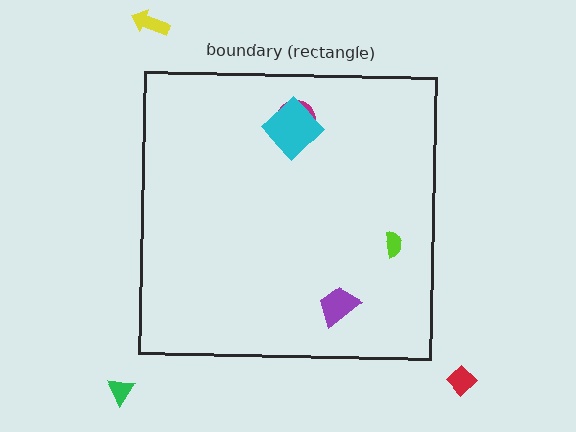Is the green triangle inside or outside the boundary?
Outside.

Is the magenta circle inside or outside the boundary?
Inside.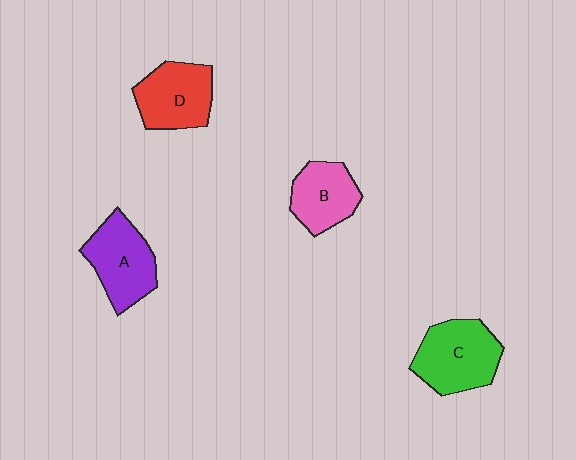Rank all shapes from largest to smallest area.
From largest to smallest: C (green), A (purple), D (red), B (pink).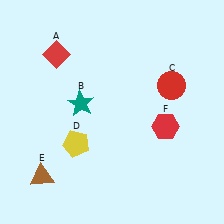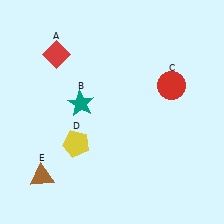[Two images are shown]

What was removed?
The red hexagon (F) was removed in Image 2.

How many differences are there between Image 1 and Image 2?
There is 1 difference between the two images.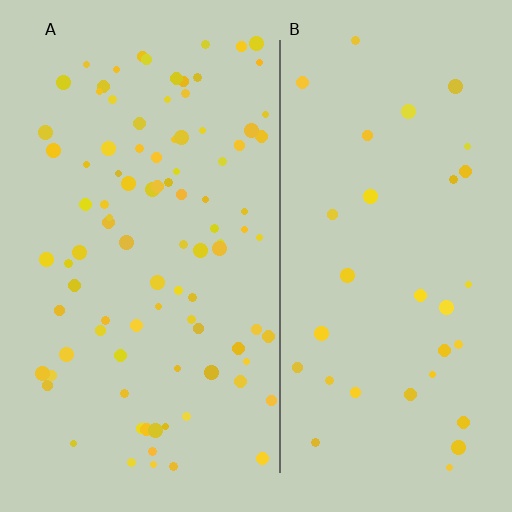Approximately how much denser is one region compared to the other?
Approximately 2.9× — region A over region B.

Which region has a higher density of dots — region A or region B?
A (the left).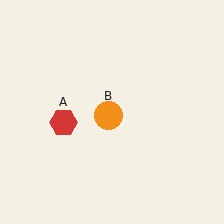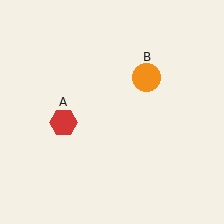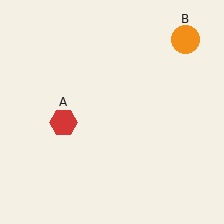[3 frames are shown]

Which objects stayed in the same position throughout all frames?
Red hexagon (object A) remained stationary.